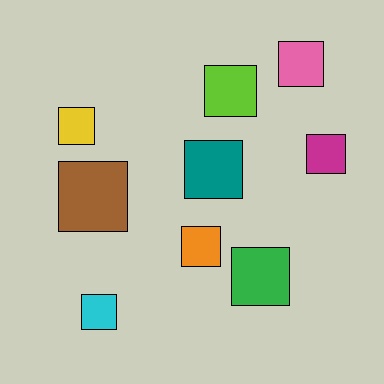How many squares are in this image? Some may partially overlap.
There are 9 squares.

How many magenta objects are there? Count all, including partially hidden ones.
There is 1 magenta object.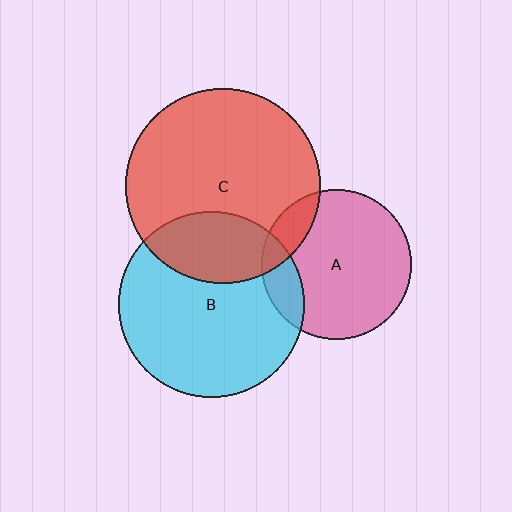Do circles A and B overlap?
Yes.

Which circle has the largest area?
Circle C (red).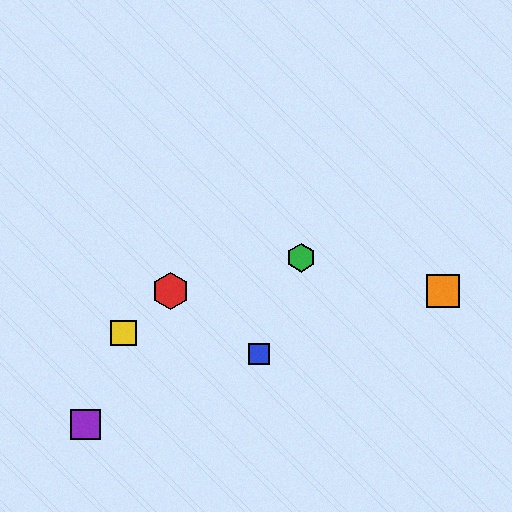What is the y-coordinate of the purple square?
The purple square is at y≈424.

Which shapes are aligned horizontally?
The red hexagon, the orange square are aligned horizontally.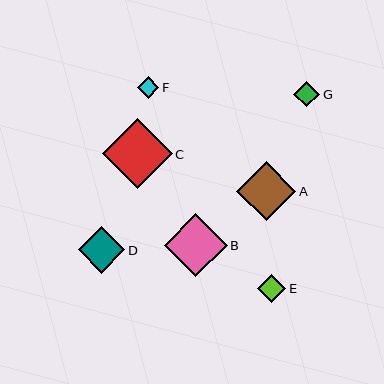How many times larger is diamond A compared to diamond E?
Diamond A is approximately 2.0 times the size of diamond E.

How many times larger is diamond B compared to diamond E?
Diamond B is approximately 2.2 times the size of diamond E.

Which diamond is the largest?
Diamond C is the largest with a size of approximately 70 pixels.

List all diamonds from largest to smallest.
From largest to smallest: C, B, A, D, E, G, F.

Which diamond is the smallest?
Diamond F is the smallest with a size of approximately 21 pixels.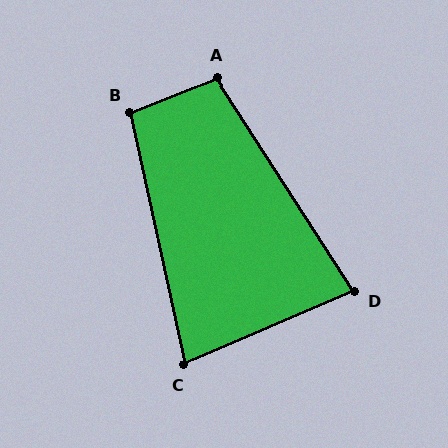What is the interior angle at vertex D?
Approximately 81 degrees (acute).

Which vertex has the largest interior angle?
A, at approximately 101 degrees.